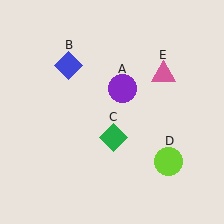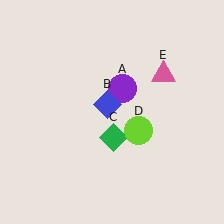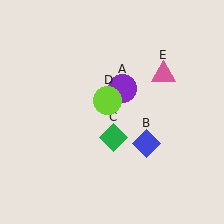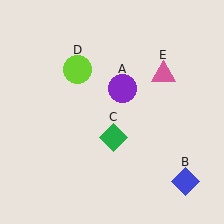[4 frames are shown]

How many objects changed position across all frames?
2 objects changed position: blue diamond (object B), lime circle (object D).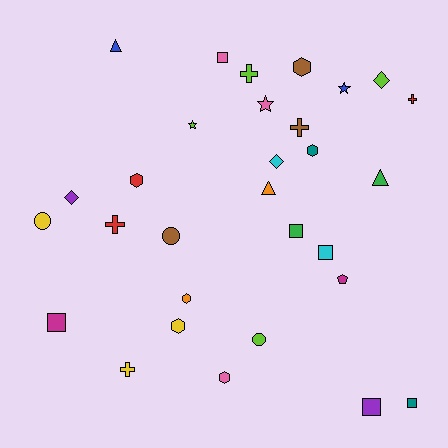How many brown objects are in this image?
There are 3 brown objects.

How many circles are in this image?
There are 3 circles.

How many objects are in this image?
There are 30 objects.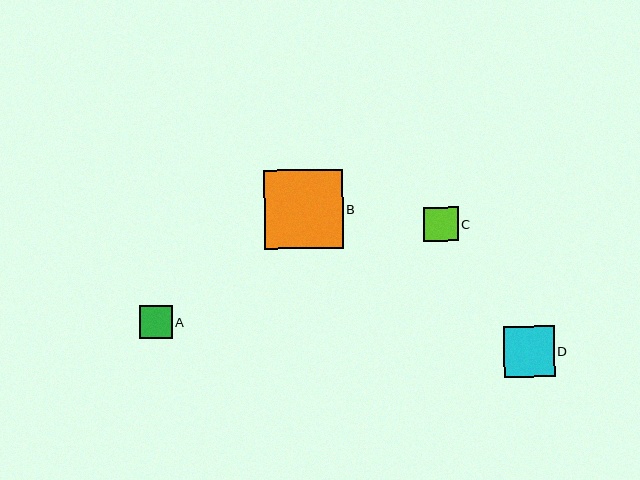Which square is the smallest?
Square A is the smallest with a size of approximately 33 pixels.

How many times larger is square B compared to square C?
Square B is approximately 2.3 times the size of square C.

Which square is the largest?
Square B is the largest with a size of approximately 79 pixels.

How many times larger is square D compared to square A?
Square D is approximately 1.6 times the size of square A.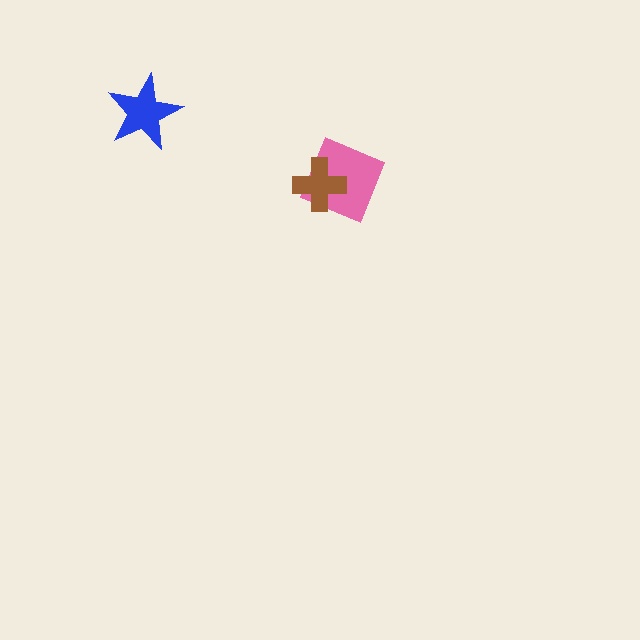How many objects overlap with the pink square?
1 object overlaps with the pink square.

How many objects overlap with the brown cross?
1 object overlaps with the brown cross.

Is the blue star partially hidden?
No, no other shape covers it.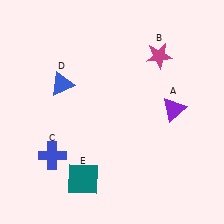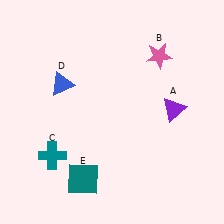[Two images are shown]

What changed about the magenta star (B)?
In Image 1, B is magenta. In Image 2, it changed to pink.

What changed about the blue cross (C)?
In Image 1, C is blue. In Image 2, it changed to teal.